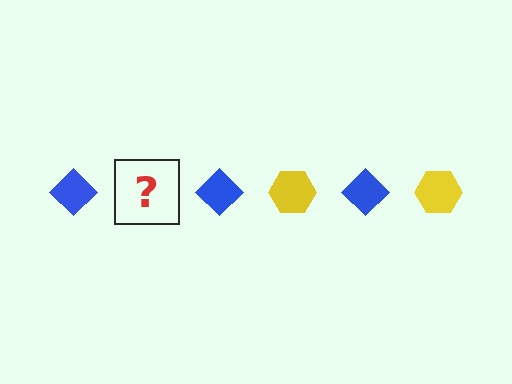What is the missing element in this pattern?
The missing element is a yellow hexagon.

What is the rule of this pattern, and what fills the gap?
The rule is that the pattern alternates between blue diamond and yellow hexagon. The gap should be filled with a yellow hexagon.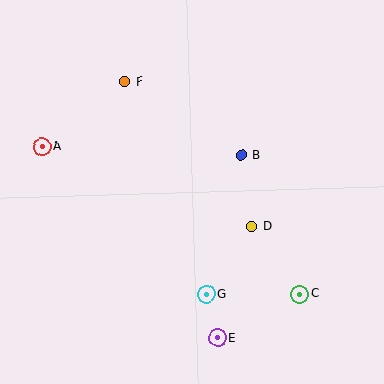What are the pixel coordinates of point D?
Point D is at (252, 226).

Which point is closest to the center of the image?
Point B at (241, 155) is closest to the center.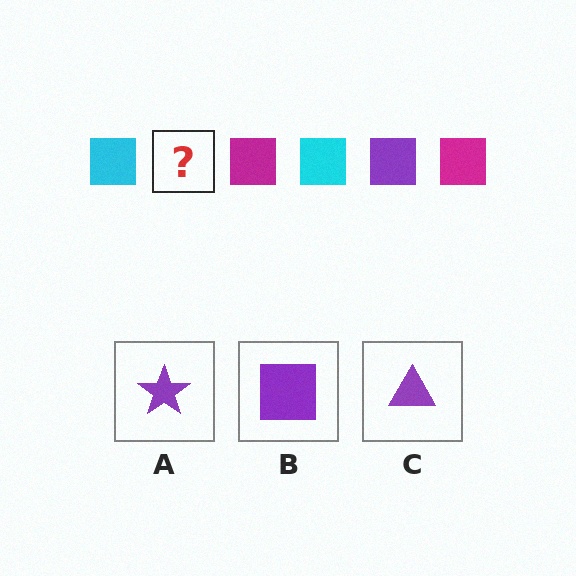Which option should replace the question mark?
Option B.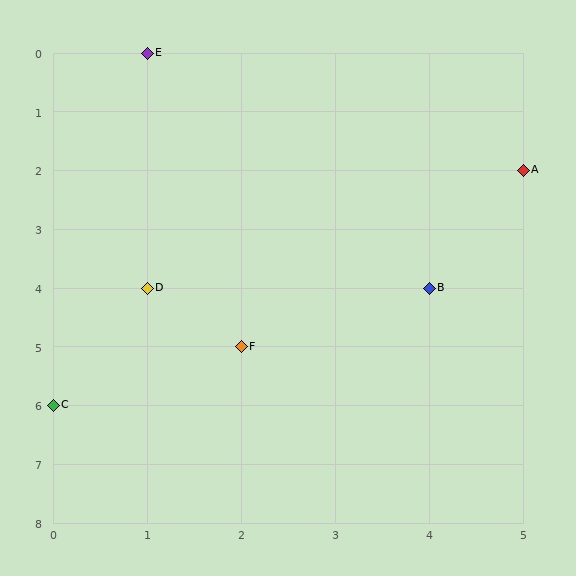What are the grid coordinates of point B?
Point B is at grid coordinates (4, 4).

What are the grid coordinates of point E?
Point E is at grid coordinates (1, 0).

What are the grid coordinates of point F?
Point F is at grid coordinates (2, 5).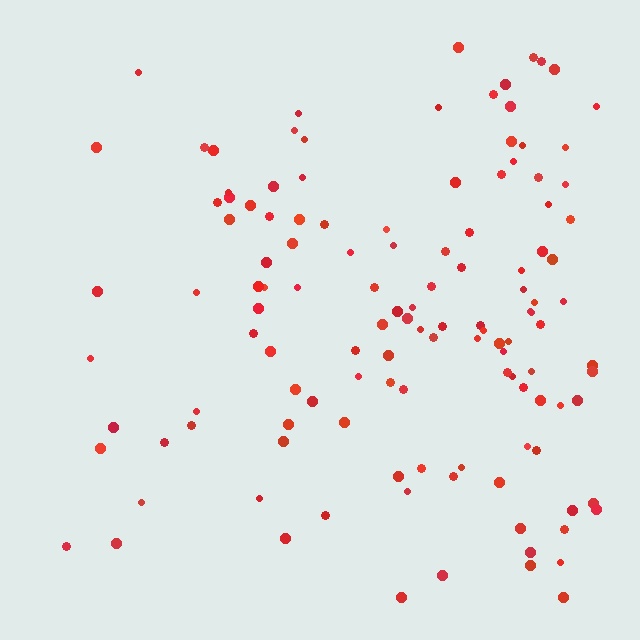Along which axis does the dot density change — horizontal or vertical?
Horizontal.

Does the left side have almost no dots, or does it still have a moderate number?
Still a moderate number, just noticeably fewer than the right.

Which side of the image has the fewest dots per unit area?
The left.